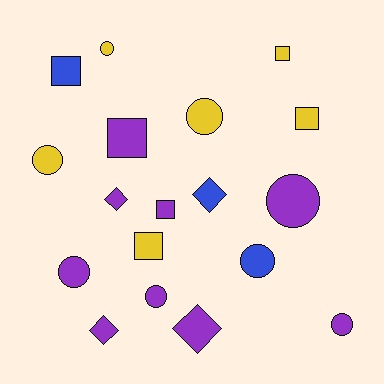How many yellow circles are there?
There are 3 yellow circles.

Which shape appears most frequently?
Circle, with 8 objects.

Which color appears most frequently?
Purple, with 9 objects.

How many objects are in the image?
There are 18 objects.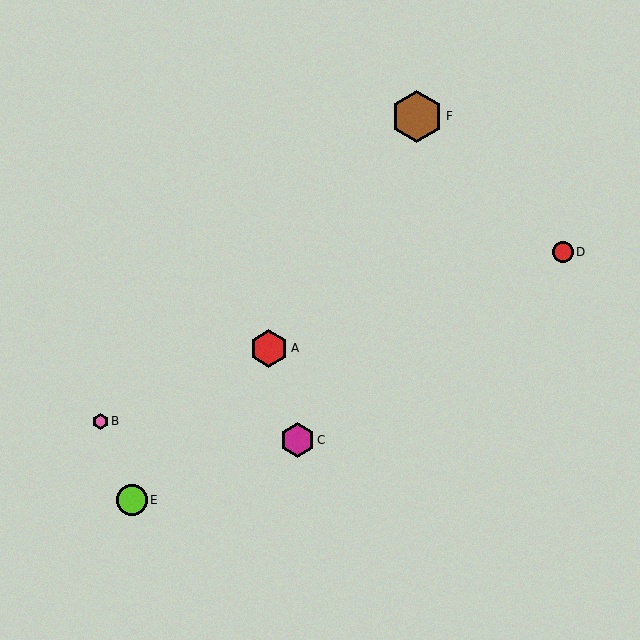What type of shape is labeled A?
Shape A is a red hexagon.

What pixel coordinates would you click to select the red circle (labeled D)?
Click at (563, 252) to select the red circle D.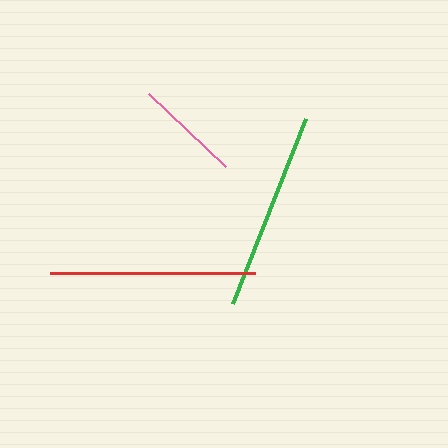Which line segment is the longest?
The red line is the longest at approximately 205 pixels.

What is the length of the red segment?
The red segment is approximately 205 pixels long.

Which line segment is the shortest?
The pink line is the shortest at approximately 106 pixels.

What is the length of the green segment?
The green segment is approximately 199 pixels long.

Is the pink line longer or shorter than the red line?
The red line is longer than the pink line.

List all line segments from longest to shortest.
From longest to shortest: red, green, pink.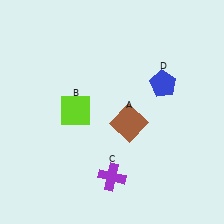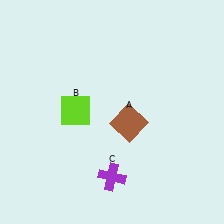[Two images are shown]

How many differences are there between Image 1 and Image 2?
There is 1 difference between the two images.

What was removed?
The blue pentagon (D) was removed in Image 2.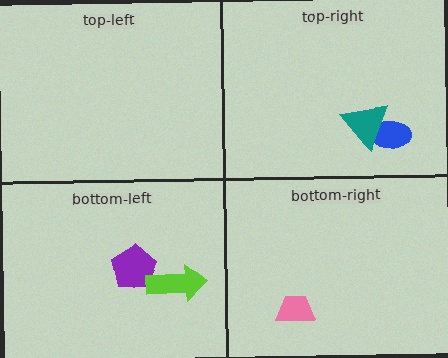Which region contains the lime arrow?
The bottom-left region.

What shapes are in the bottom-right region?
The pink trapezoid.